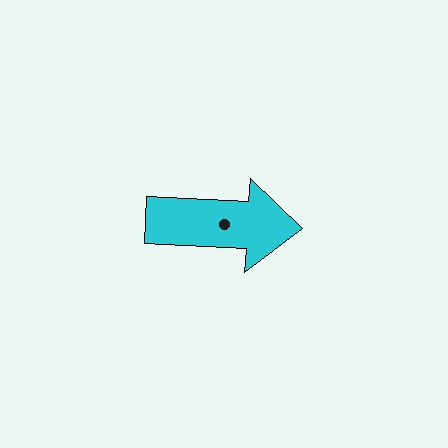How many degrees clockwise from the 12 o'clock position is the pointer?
Approximately 93 degrees.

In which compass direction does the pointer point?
East.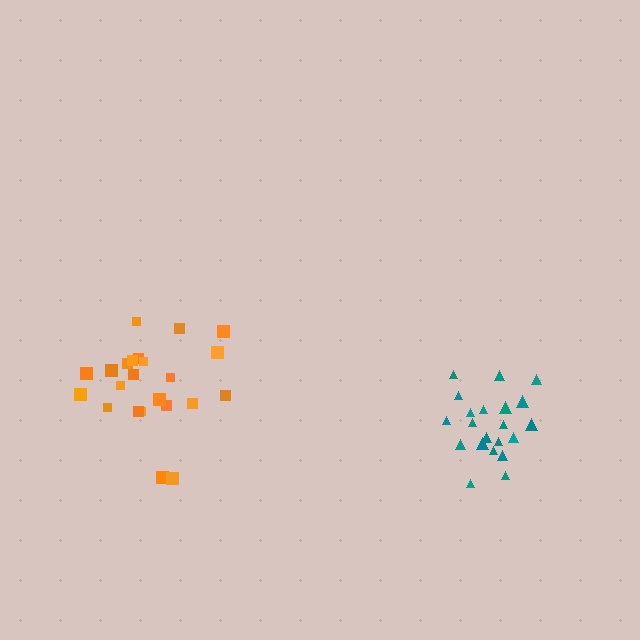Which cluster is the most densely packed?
Teal.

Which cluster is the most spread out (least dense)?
Orange.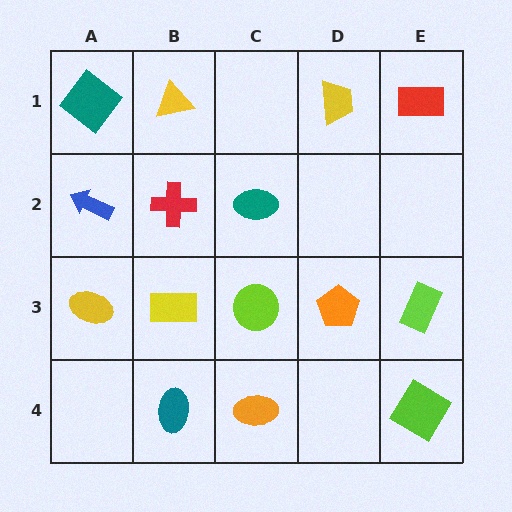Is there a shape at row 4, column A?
No, that cell is empty.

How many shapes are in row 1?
4 shapes.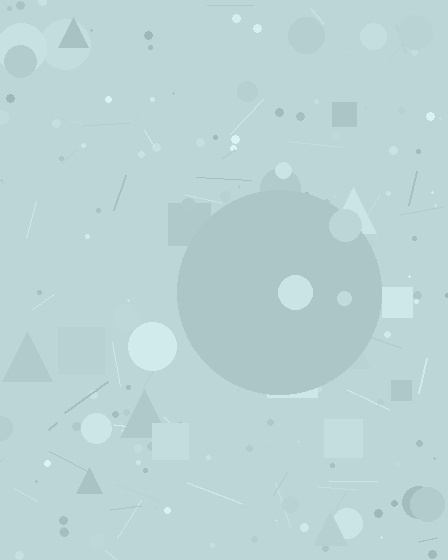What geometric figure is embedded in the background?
A circle is embedded in the background.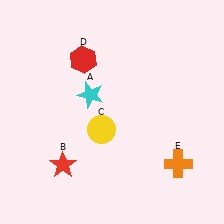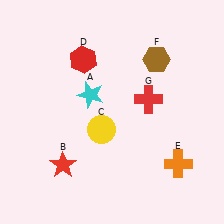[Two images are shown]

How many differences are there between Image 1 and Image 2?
There are 2 differences between the two images.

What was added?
A brown hexagon (F), a red cross (G) were added in Image 2.